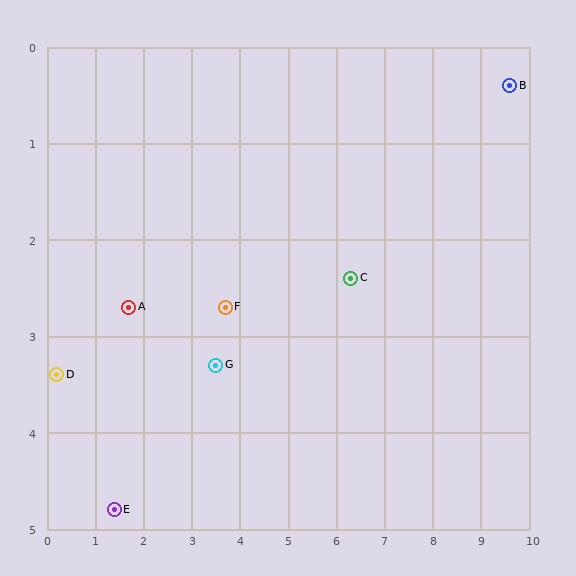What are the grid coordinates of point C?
Point C is at approximately (6.3, 2.4).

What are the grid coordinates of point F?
Point F is at approximately (3.7, 2.7).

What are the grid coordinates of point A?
Point A is at approximately (1.7, 2.7).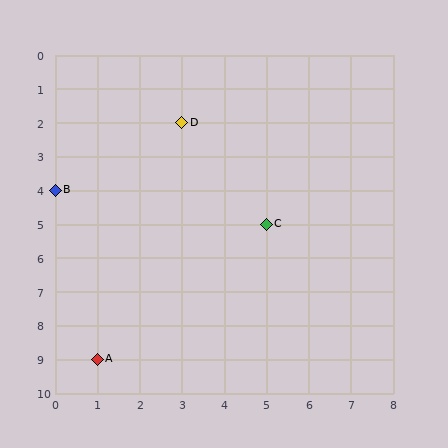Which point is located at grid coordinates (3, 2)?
Point D is at (3, 2).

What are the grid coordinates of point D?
Point D is at grid coordinates (3, 2).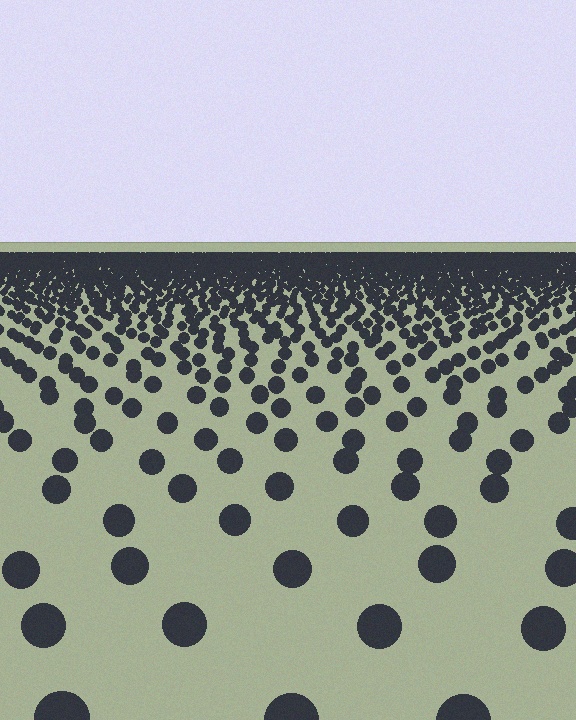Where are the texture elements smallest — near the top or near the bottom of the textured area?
Near the top.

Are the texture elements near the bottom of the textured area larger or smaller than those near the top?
Larger. Near the bottom, elements are closer to the viewer and appear at a bigger on-screen size.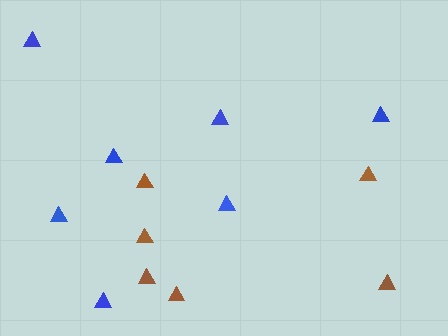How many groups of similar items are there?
There are 2 groups: one group of brown triangles (6) and one group of blue triangles (7).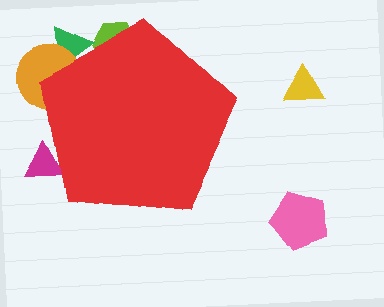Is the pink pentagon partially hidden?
No, the pink pentagon is fully visible.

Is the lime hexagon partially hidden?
Yes, the lime hexagon is partially hidden behind the red pentagon.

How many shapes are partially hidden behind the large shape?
4 shapes are partially hidden.